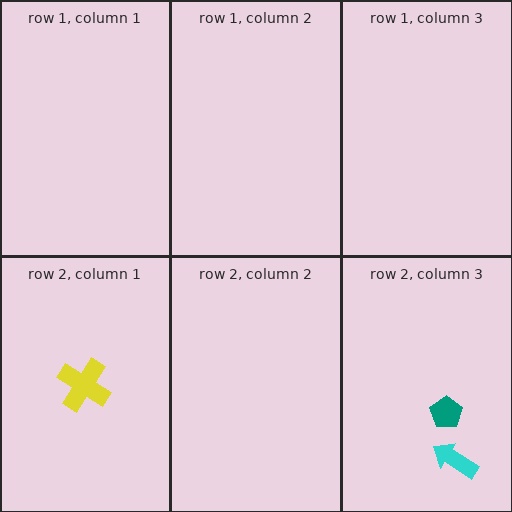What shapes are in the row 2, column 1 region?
The yellow cross.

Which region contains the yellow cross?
The row 2, column 1 region.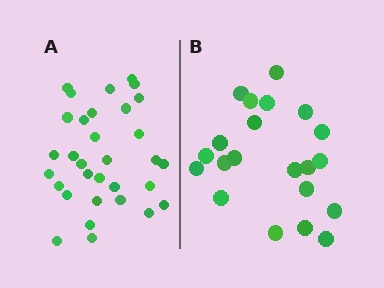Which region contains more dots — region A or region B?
Region A (the left region) has more dots.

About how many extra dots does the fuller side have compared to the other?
Region A has roughly 12 or so more dots than region B.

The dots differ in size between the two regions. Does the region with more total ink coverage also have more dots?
No. Region B has more total ink coverage because its dots are larger, but region A actually contains more individual dots. Total area can be misleading — the number of items is what matters here.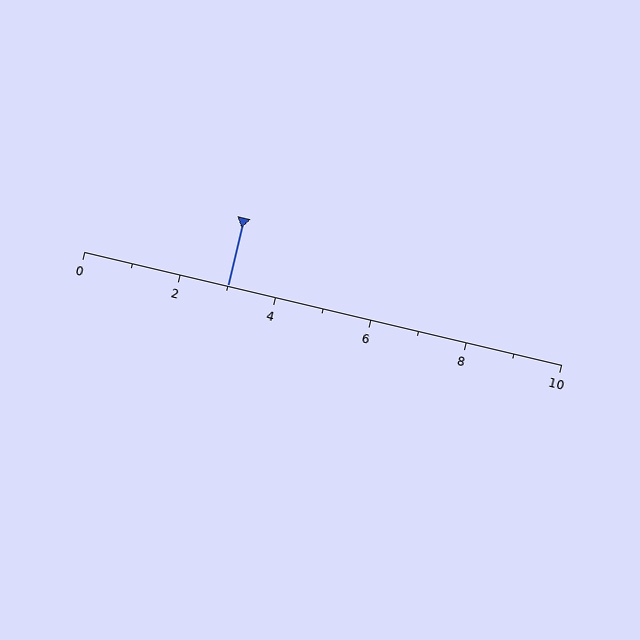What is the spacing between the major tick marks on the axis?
The major ticks are spaced 2 apart.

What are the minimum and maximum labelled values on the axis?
The axis runs from 0 to 10.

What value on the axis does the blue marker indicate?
The marker indicates approximately 3.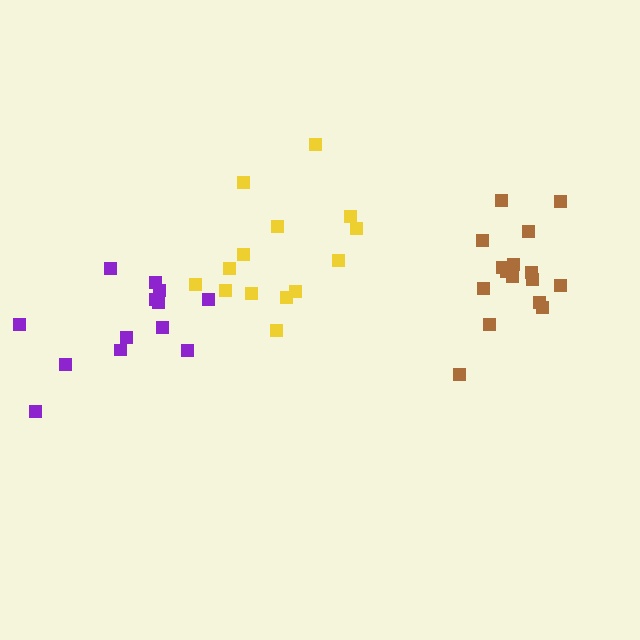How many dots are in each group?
Group 1: 13 dots, Group 2: 16 dots, Group 3: 14 dots (43 total).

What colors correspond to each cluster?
The clusters are colored: purple, brown, yellow.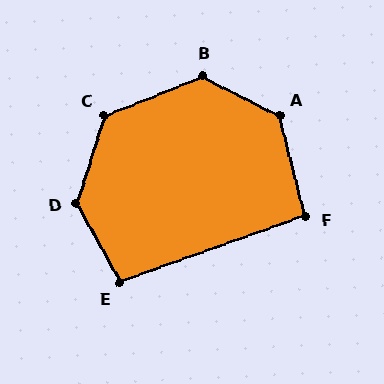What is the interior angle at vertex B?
Approximately 131 degrees (obtuse).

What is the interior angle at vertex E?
Approximately 99 degrees (obtuse).